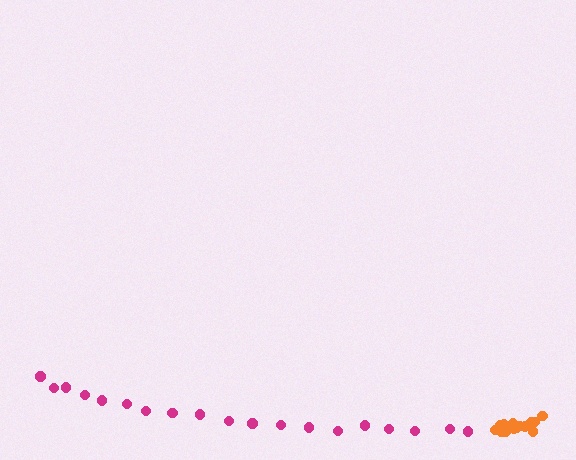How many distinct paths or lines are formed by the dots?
There are 2 distinct paths.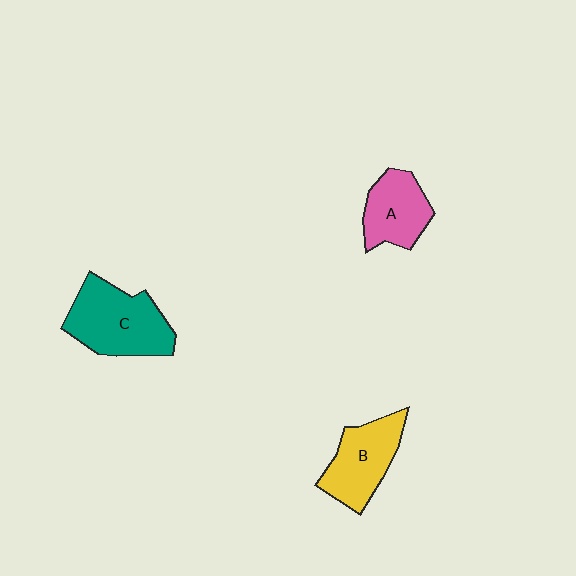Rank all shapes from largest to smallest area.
From largest to smallest: C (teal), B (yellow), A (pink).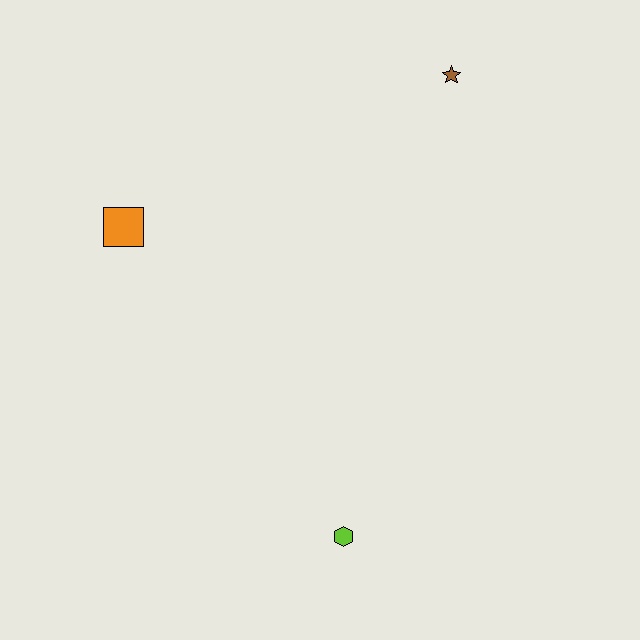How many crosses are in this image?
There are no crosses.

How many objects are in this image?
There are 3 objects.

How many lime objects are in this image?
There is 1 lime object.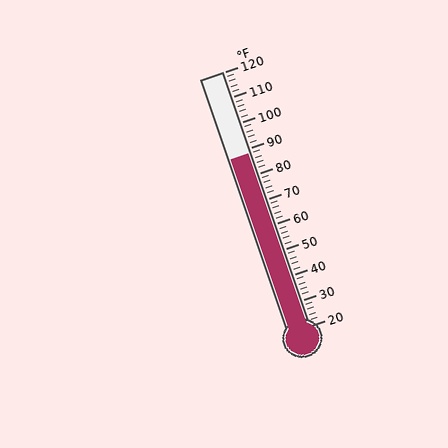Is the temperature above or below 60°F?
The temperature is above 60°F.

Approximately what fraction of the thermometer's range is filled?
The thermometer is filled to approximately 70% of its range.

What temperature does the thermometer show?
The thermometer shows approximately 88°F.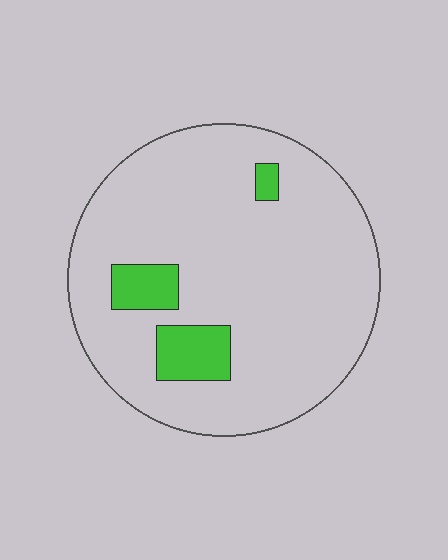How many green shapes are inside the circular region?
3.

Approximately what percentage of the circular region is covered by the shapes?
Approximately 10%.